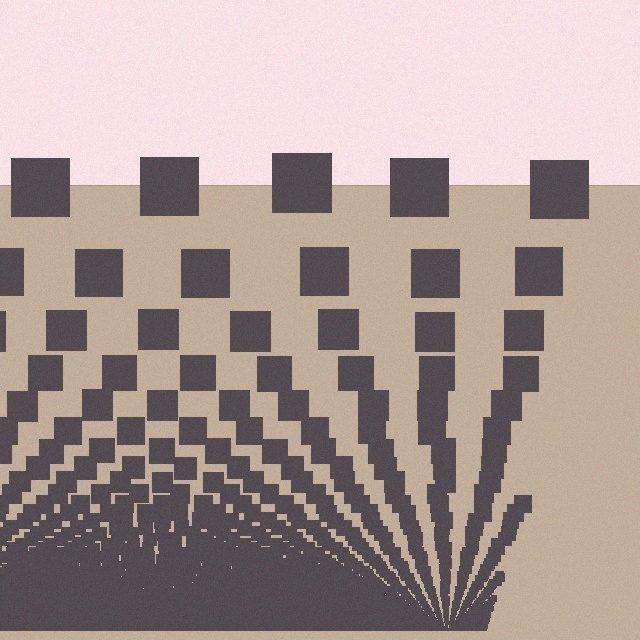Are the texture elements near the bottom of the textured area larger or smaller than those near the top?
Smaller. The gradient is inverted — elements near the bottom are smaller and denser.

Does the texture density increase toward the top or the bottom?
Density increases toward the bottom.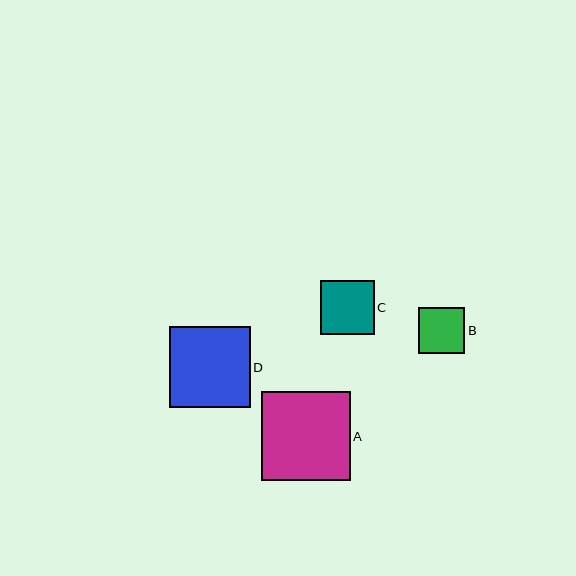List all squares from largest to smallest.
From largest to smallest: A, D, C, B.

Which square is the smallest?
Square B is the smallest with a size of approximately 46 pixels.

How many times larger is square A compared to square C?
Square A is approximately 1.6 times the size of square C.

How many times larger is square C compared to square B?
Square C is approximately 1.2 times the size of square B.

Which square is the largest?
Square A is the largest with a size of approximately 89 pixels.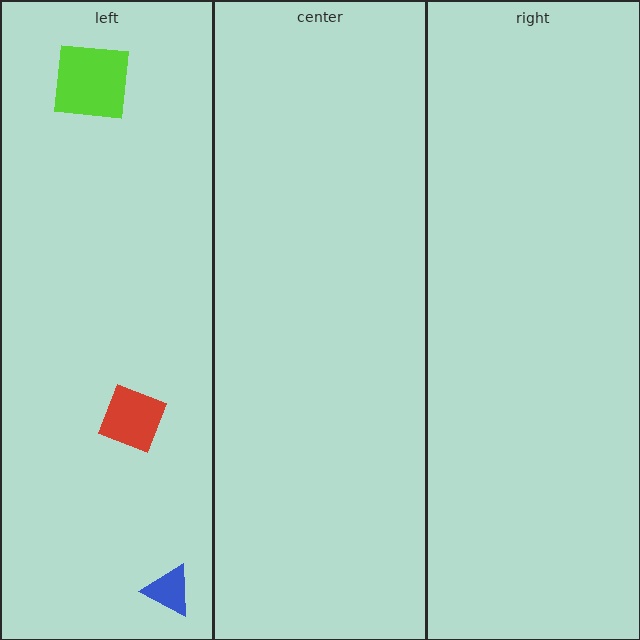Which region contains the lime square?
The left region.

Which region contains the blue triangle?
The left region.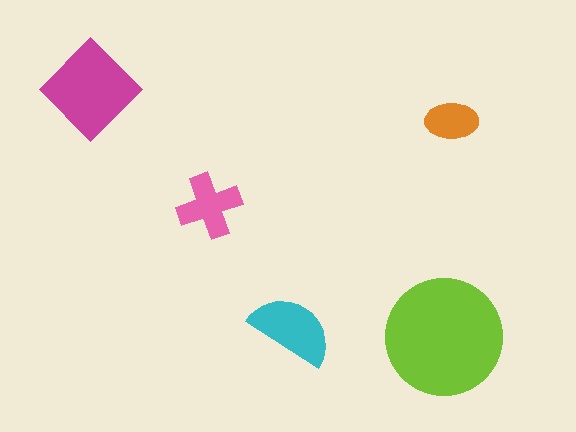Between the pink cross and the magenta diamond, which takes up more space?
The magenta diamond.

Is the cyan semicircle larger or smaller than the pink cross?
Larger.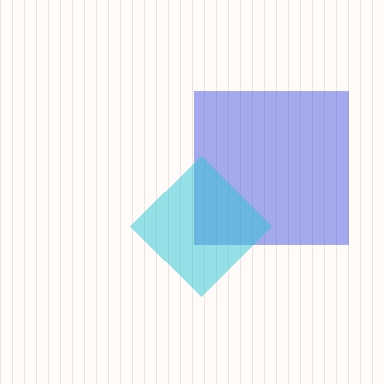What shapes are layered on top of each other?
The layered shapes are: a blue square, a cyan diamond.